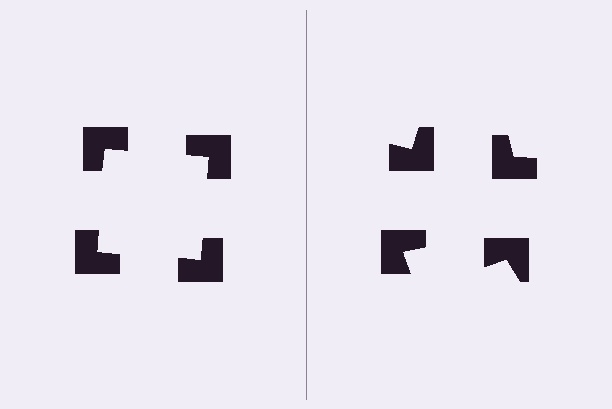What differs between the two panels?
The notched squares are positioned identically on both sides; only the wedge orientations differ. On the left they align to a square; on the right they are misaligned.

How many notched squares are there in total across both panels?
8 — 4 on each side.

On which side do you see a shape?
An illusory square appears on the left side. On the right side the wedge cuts are rotated, so no coherent shape forms.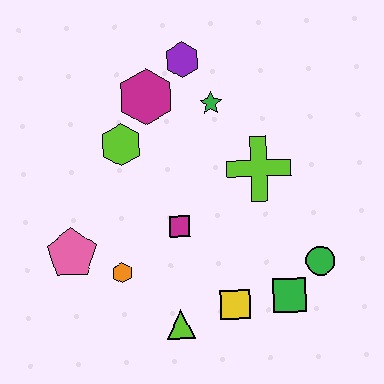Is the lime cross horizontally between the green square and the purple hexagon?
Yes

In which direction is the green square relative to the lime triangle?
The green square is to the right of the lime triangle.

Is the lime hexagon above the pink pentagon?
Yes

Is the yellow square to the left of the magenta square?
No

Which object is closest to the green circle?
The green square is closest to the green circle.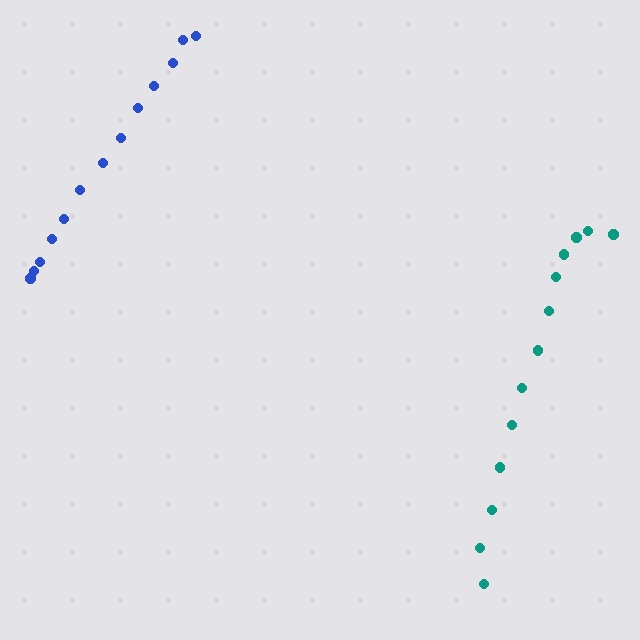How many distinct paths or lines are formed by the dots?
There are 2 distinct paths.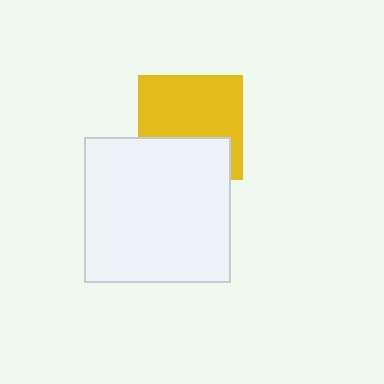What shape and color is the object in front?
The object in front is a white square.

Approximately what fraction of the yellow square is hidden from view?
Roughly 36% of the yellow square is hidden behind the white square.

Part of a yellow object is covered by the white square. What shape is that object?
It is a square.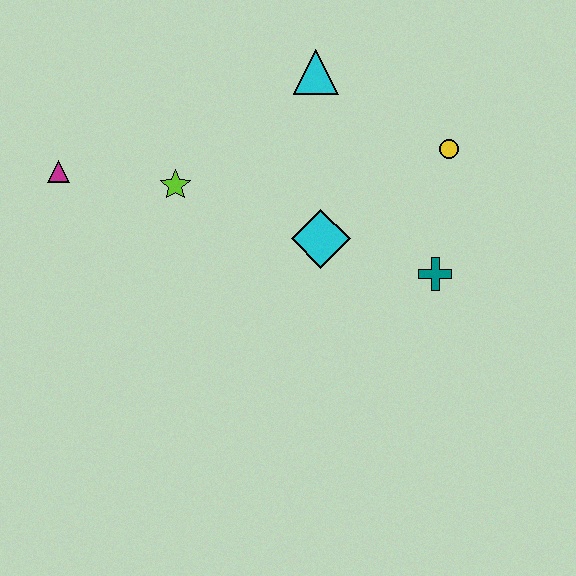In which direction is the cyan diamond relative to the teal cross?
The cyan diamond is to the left of the teal cross.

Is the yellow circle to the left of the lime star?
No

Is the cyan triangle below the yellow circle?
No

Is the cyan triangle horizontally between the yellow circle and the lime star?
Yes